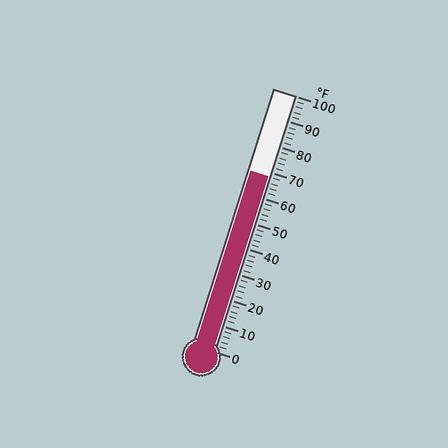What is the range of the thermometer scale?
The thermometer scale ranges from 0°F to 100°F.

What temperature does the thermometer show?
The thermometer shows approximately 68°F.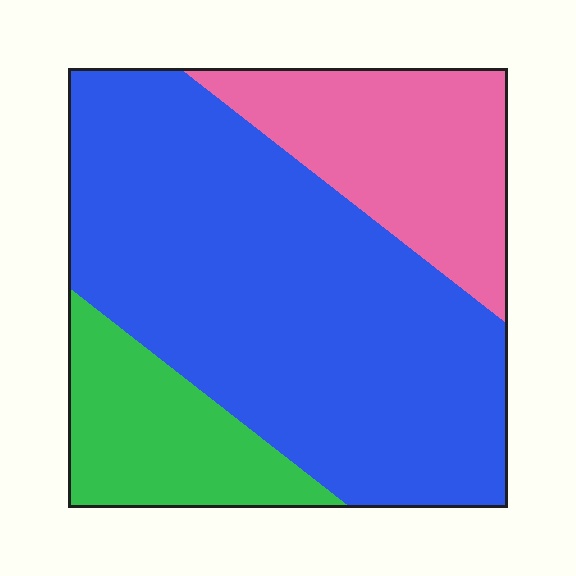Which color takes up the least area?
Green, at roughly 15%.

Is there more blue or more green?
Blue.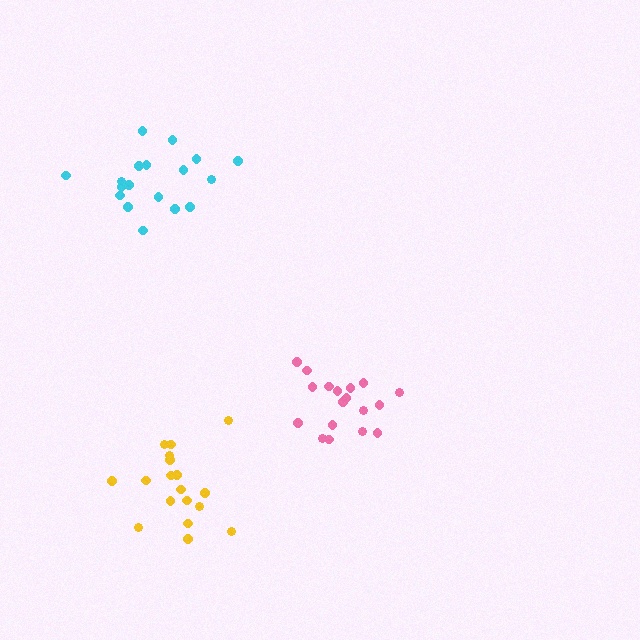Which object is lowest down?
The yellow cluster is bottommost.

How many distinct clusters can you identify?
There are 3 distinct clusters.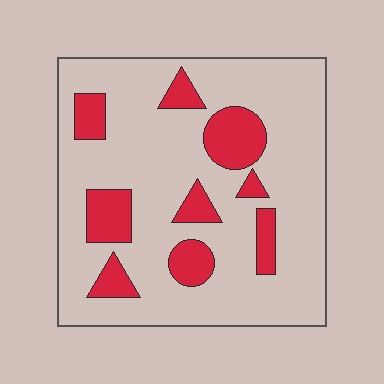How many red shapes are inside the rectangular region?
9.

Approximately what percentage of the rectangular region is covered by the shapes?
Approximately 20%.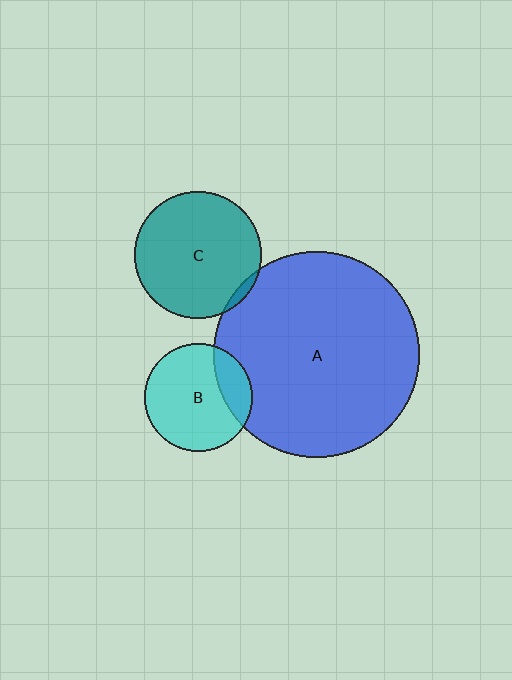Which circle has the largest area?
Circle A (blue).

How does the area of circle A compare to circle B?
Approximately 3.6 times.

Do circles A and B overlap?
Yes.